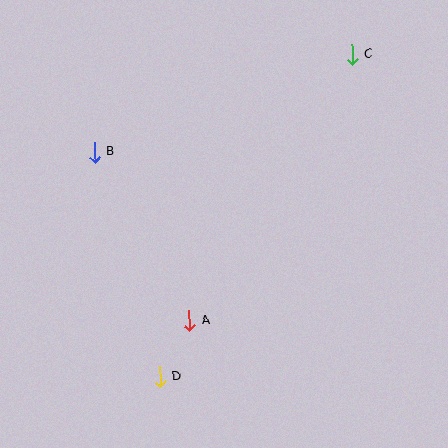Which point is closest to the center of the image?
Point A at (189, 321) is closest to the center.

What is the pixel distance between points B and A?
The distance between B and A is 193 pixels.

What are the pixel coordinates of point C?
Point C is at (352, 54).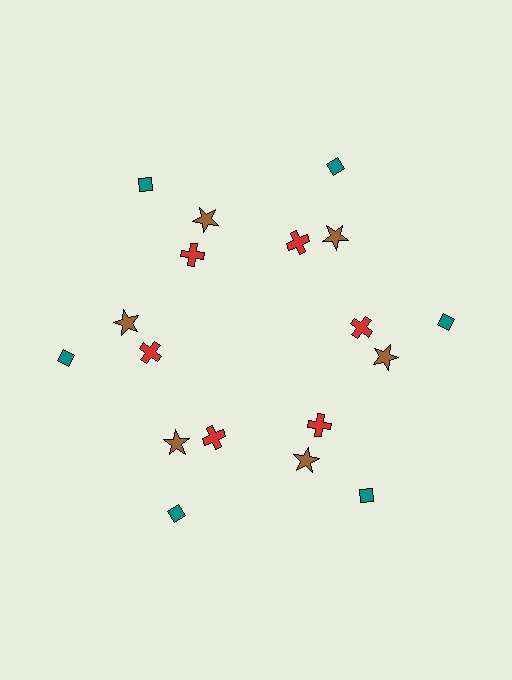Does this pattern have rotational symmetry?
Yes, this pattern has 6-fold rotational symmetry. It looks the same after rotating 60 degrees around the center.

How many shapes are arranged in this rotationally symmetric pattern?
There are 18 shapes, arranged in 6 groups of 3.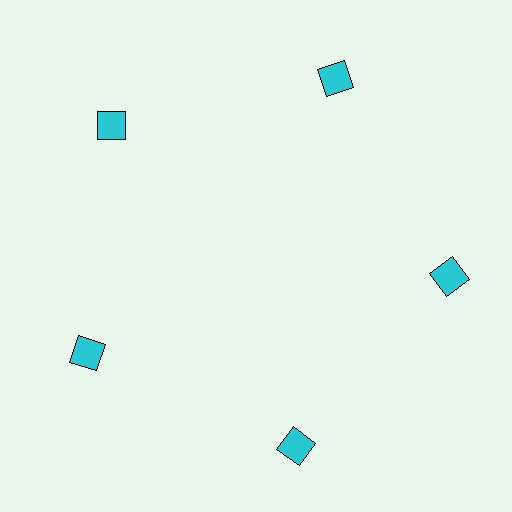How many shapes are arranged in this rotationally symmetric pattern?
There are 5 shapes, arranged in 5 groups of 1.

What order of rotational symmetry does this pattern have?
This pattern has 5-fold rotational symmetry.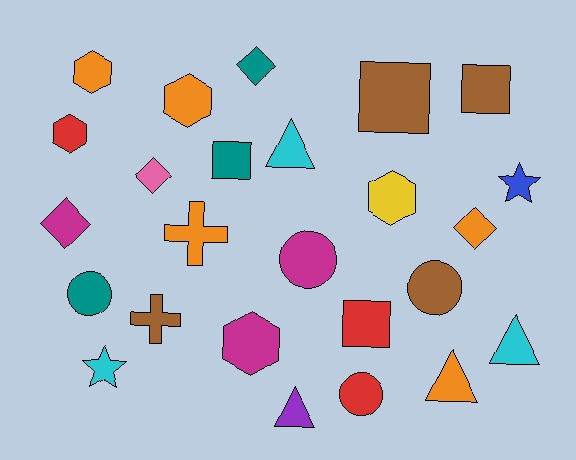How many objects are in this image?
There are 25 objects.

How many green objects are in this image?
There are no green objects.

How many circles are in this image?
There are 4 circles.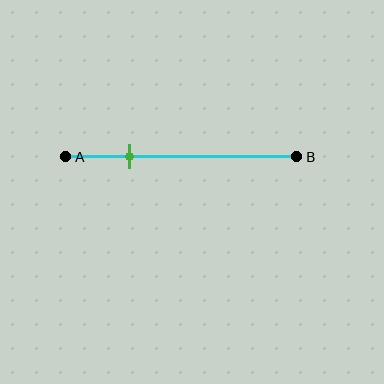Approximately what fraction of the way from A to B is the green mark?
The green mark is approximately 30% of the way from A to B.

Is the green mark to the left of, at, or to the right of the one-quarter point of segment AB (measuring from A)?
The green mark is approximately at the one-quarter point of segment AB.